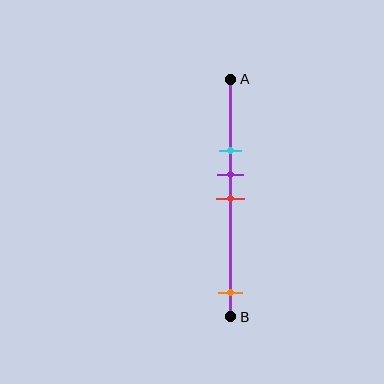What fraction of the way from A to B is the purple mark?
The purple mark is approximately 40% (0.4) of the way from A to B.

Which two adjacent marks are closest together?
The purple and red marks are the closest adjacent pair.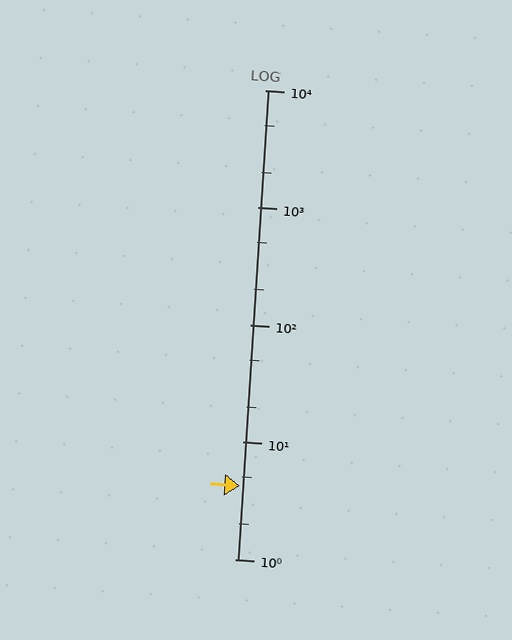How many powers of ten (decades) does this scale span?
The scale spans 4 decades, from 1 to 10000.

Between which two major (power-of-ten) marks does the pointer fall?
The pointer is between 1 and 10.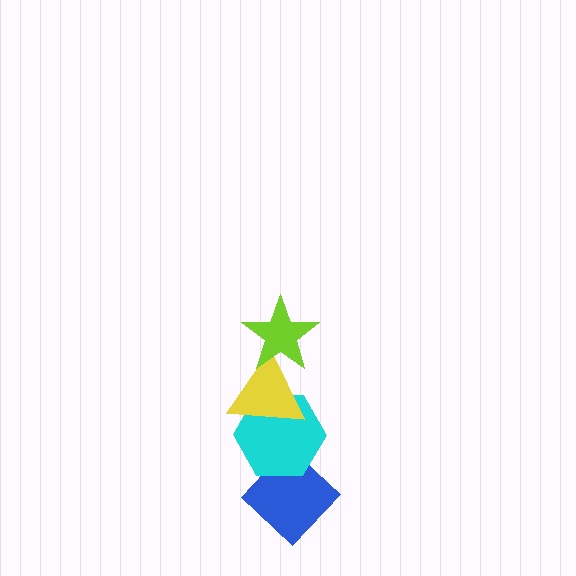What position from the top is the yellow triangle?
The yellow triangle is 2nd from the top.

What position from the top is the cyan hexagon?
The cyan hexagon is 3rd from the top.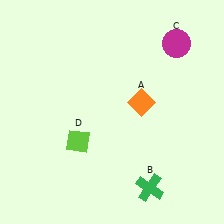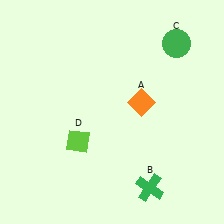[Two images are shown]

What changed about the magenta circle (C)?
In Image 1, C is magenta. In Image 2, it changed to green.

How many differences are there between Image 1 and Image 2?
There is 1 difference between the two images.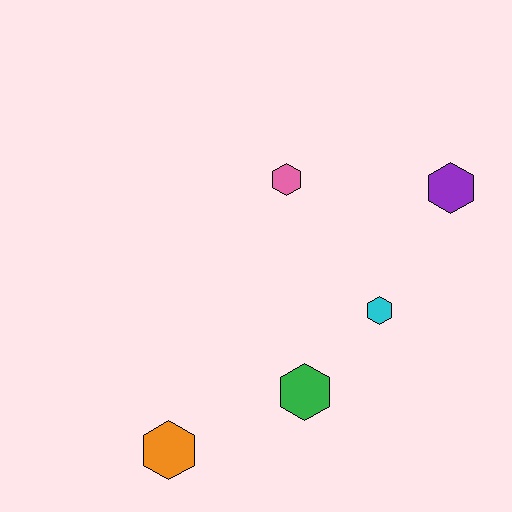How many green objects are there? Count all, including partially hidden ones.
There is 1 green object.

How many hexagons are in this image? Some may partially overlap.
There are 5 hexagons.